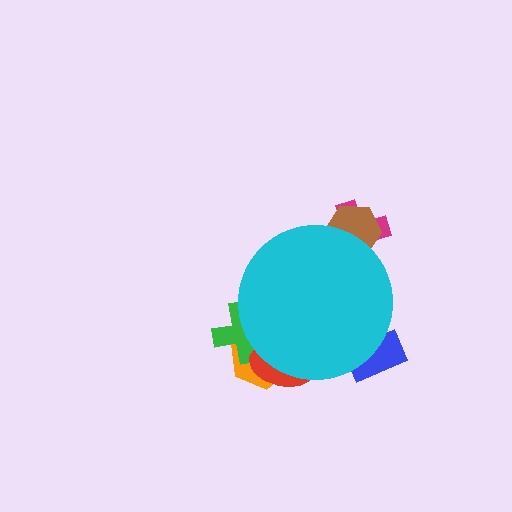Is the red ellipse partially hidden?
Yes, the red ellipse is partially hidden behind the cyan circle.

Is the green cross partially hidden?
Yes, the green cross is partially hidden behind the cyan circle.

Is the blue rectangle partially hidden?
Yes, the blue rectangle is partially hidden behind the cyan circle.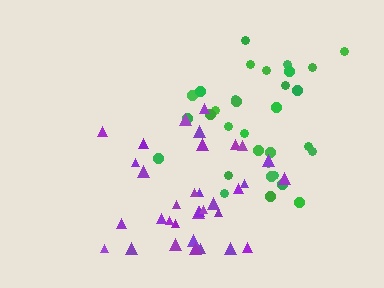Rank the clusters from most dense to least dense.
purple, green.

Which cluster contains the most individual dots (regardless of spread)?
Purple (34).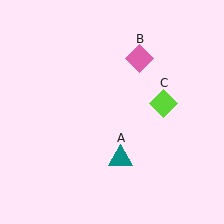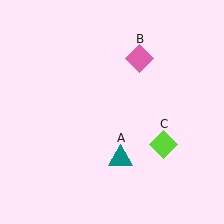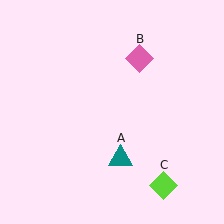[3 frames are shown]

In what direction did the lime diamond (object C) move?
The lime diamond (object C) moved down.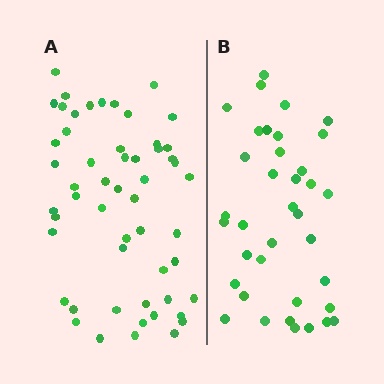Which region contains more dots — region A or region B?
Region A (the left region) has more dots.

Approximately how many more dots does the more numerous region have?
Region A has approximately 15 more dots than region B.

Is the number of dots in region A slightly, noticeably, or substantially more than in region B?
Region A has substantially more. The ratio is roughly 1.5 to 1.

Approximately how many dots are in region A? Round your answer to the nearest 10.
About 50 dots. (The exact count is 54, which rounds to 50.)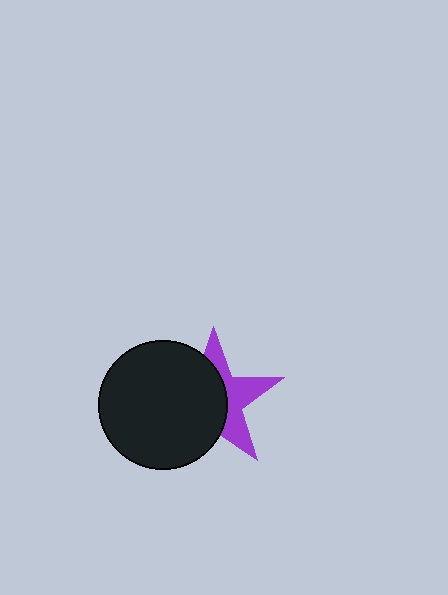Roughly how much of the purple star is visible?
A small part of it is visible (roughly 42%).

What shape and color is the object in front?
The object in front is a black circle.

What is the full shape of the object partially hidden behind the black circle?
The partially hidden object is a purple star.